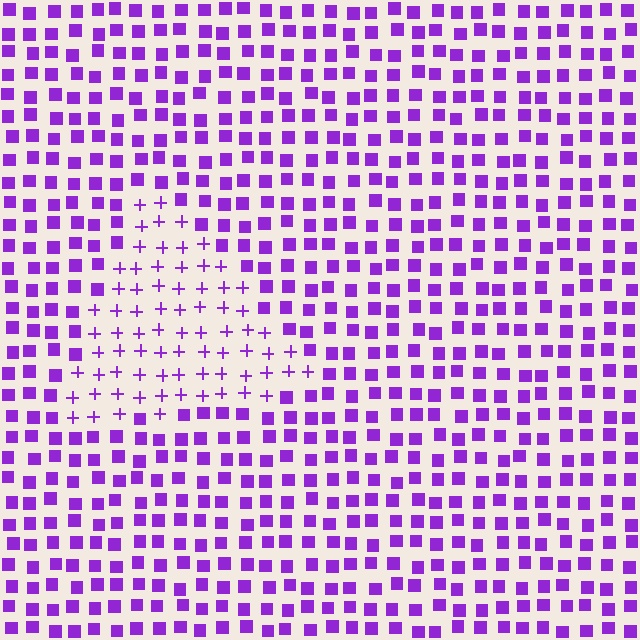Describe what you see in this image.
The image is filled with small purple elements arranged in a uniform grid. A triangle-shaped region contains plus signs, while the surrounding area contains squares. The boundary is defined purely by the change in element shape.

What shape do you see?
I see a triangle.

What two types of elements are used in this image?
The image uses plus signs inside the triangle region and squares outside it.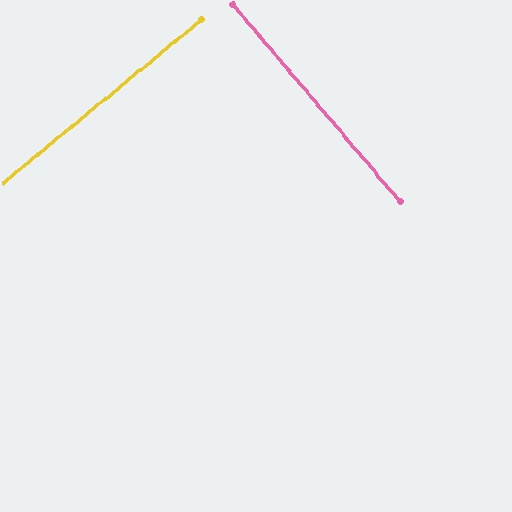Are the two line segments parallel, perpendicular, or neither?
Perpendicular — they meet at approximately 89°.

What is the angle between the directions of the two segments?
Approximately 89 degrees.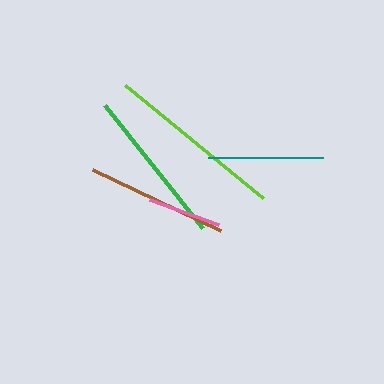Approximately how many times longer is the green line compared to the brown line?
The green line is approximately 1.1 times the length of the brown line.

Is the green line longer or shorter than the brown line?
The green line is longer than the brown line.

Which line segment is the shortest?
The pink line is the shortest at approximately 73 pixels.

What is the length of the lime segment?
The lime segment is approximately 179 pixels long.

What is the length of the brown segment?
The brown segment is approximately 142 pixels long.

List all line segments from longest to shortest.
From longest to shortest: lime, green, brown, teal, pink.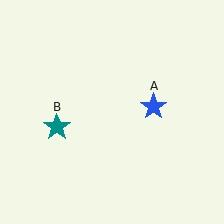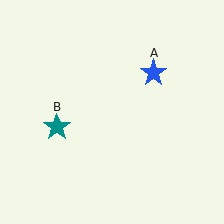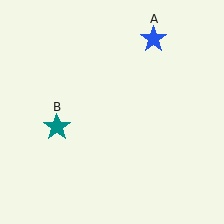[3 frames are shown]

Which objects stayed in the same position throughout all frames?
Teal star (object B) remained stationary.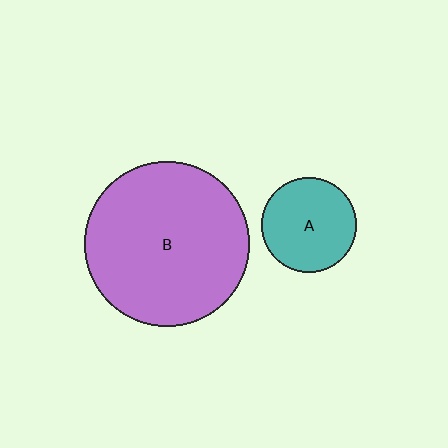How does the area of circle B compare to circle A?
Approximately 3.0 times.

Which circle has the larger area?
Circle B (purple).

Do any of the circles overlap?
No, none of the circles overlap.